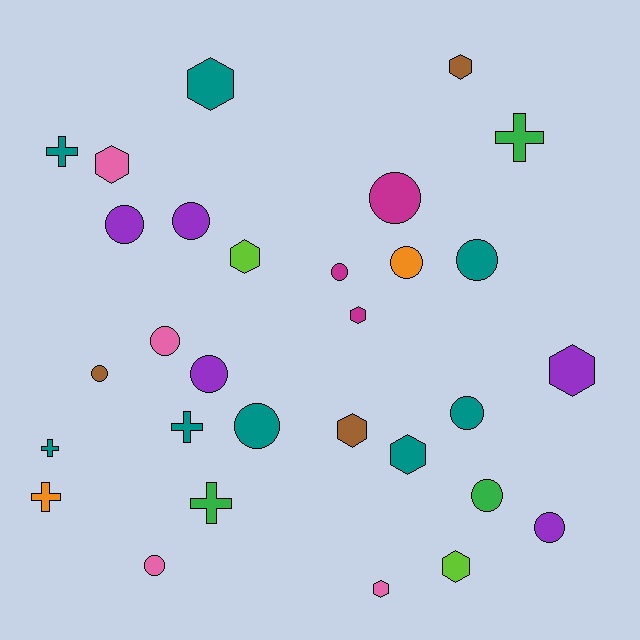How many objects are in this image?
There are 30 objects.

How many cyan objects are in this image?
There are no cyan objects.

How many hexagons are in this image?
There are 10 hexagons.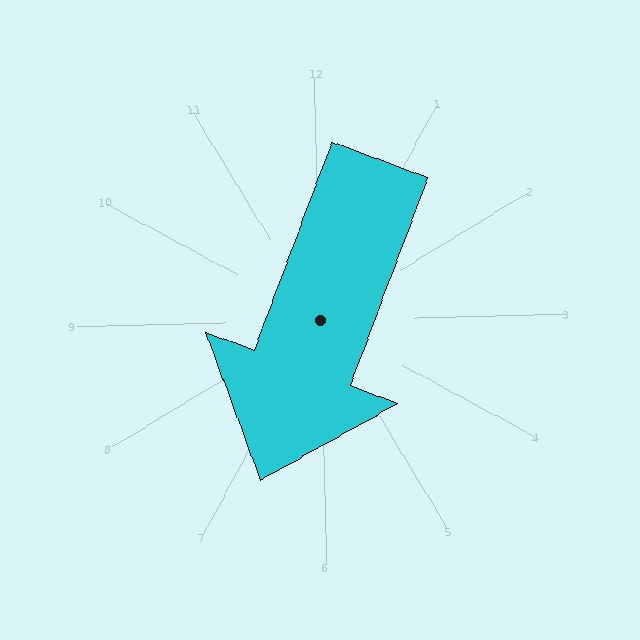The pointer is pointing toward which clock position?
Roughly 7 o'clock.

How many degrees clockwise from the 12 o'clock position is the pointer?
Approximately 202 degrees.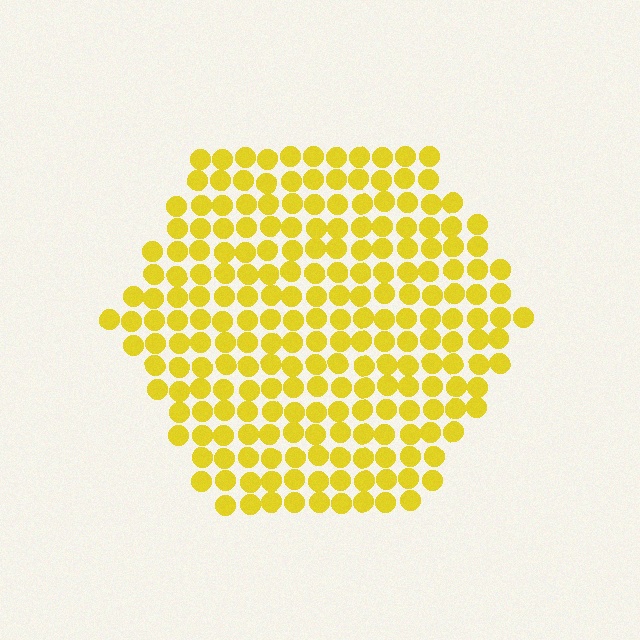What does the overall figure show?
The overall figure shows a hexagon.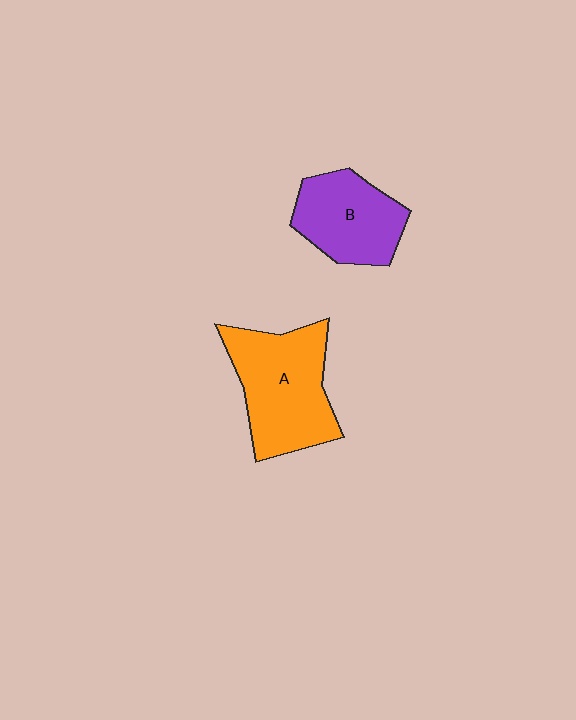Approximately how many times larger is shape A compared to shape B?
Approximately 1.4 times.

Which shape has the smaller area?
Shape B (purple).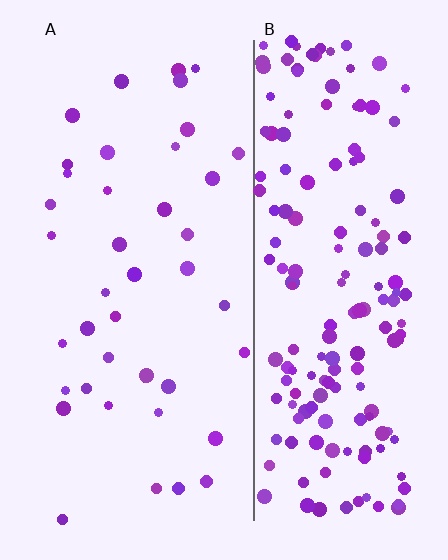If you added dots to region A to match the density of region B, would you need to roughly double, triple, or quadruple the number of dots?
Approximately quadruple.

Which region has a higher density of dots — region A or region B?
B (the right).